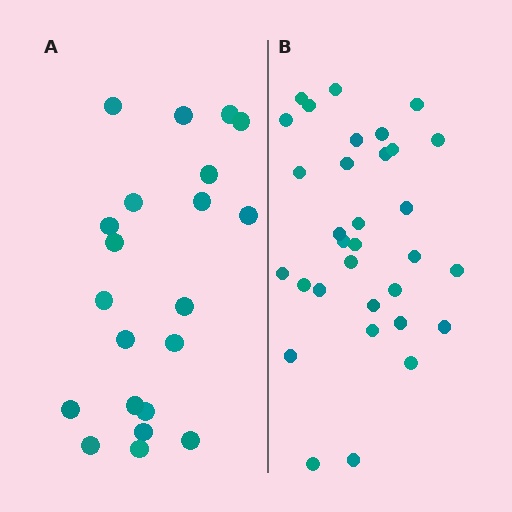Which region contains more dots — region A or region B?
Region B (the right region) has more dots.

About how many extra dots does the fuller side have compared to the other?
Region B has roughly 12 or so more dots than region A.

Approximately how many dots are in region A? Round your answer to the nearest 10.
About 20 dots. (The exact count is 21, which rounds to 20.)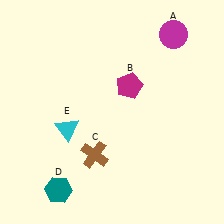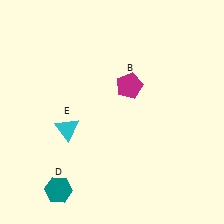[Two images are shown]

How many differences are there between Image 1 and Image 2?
There are 2 differences between the two images.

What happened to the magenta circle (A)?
The magenta circle (A) was removed in Image 2. It was in the top-right area of Image 1.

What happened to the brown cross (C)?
The brown cross (C) was removed in Image 2. It was in the bottom-left area of Image 1.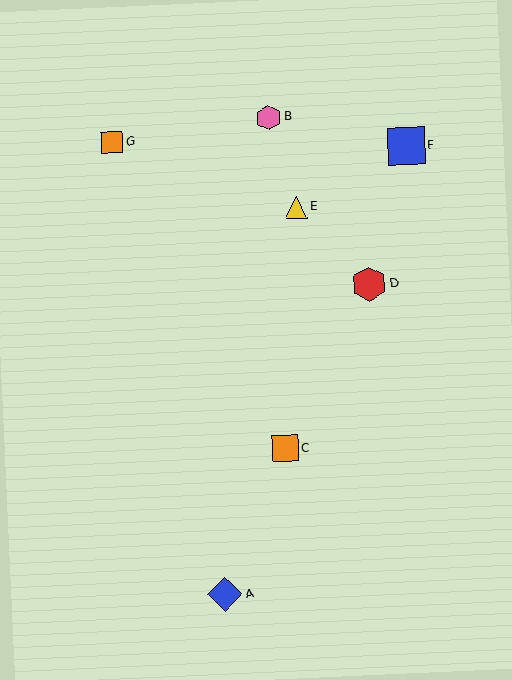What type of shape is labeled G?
Shape G is an orange square.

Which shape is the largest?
The blue square (labeled F) is the largest.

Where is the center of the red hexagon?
The center of the red hexagon is at (369, 284).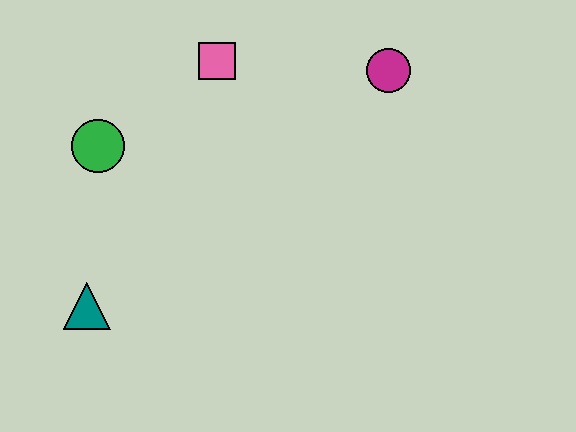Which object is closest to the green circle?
The pink square is closest to the green circle.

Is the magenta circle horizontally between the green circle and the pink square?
No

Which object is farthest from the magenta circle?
The teal triangle is farthest from the magenta circle.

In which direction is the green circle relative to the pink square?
The green circle is to the left of the pink square.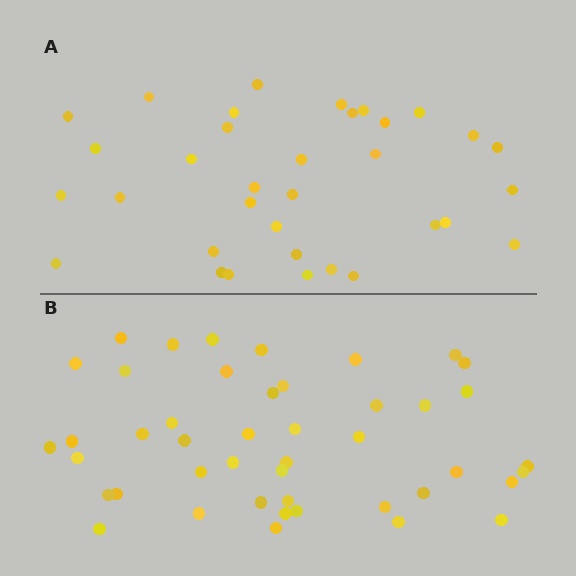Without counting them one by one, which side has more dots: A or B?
Region B (the bottom region) has more dots.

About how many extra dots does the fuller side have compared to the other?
Region B has roughly 12 or so more dots than region A.